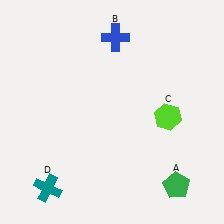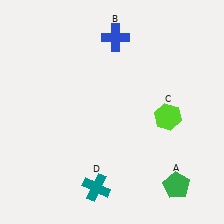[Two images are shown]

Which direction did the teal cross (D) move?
The teal cross (D) moved right.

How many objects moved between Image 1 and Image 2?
1 object moved between the two images.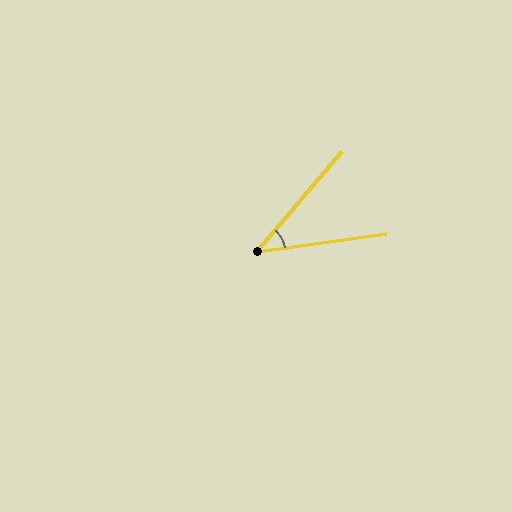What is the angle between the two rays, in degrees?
Approximately 42 degrees.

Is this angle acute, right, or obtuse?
It is acute.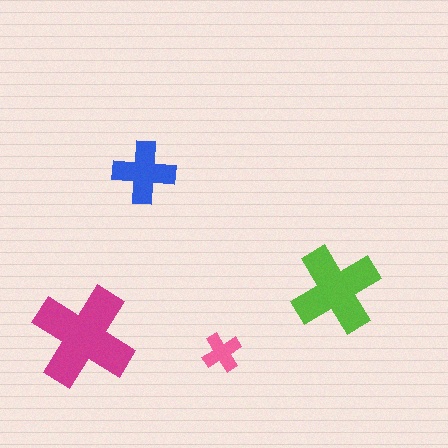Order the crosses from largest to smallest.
the magenta one, the lime one, the blue one, the pink one.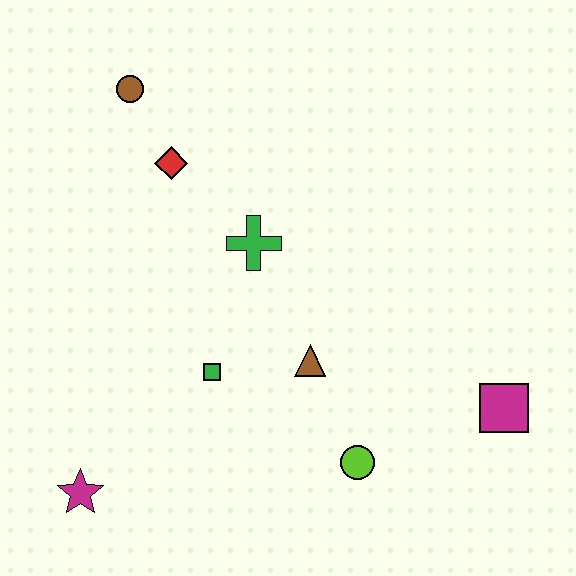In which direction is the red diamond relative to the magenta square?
The red diamond is to the left of the magenta square.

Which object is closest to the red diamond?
The brown circle is closest to the red diamond.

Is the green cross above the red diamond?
No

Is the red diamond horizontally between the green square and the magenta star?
Yes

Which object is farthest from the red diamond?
The magenta square is farthest from the red diamond.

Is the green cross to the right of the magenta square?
No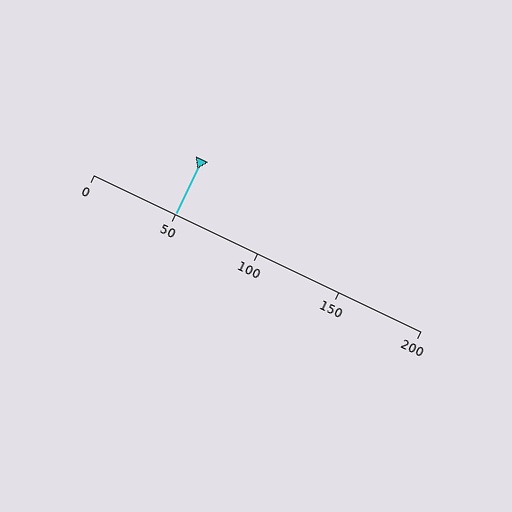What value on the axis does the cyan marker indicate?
The marker indicates approximately 50.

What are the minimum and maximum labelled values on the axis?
The axis runs from 0 to 200.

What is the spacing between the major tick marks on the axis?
The major ticks are spaced 50 apart.